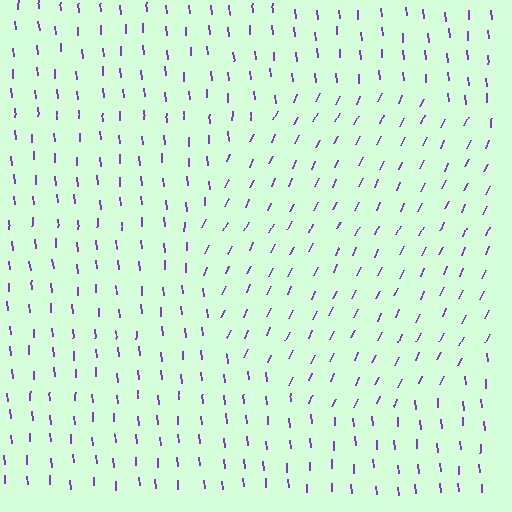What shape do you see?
I see a circle.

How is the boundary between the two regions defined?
The boundary is defined purely by a change in line orientation (approximately 30 degrees difference). All lines are the same color and thickness.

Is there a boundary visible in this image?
Yes, there is a texture boundary formed by a change in line orientation.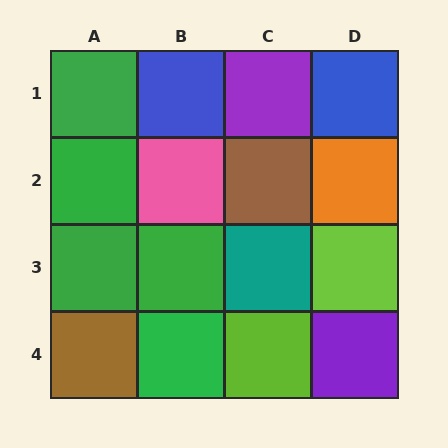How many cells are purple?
2 cells are purple.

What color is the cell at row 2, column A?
Green.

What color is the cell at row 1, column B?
Blue.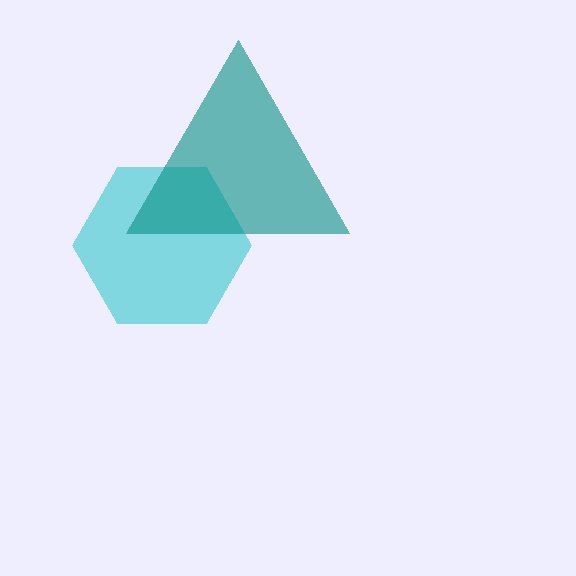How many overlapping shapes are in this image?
There are 2 overlapping shapes in the image.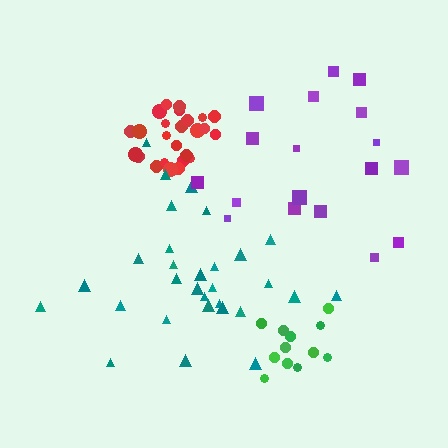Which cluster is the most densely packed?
Red.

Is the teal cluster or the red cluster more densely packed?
Red.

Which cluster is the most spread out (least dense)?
Purple.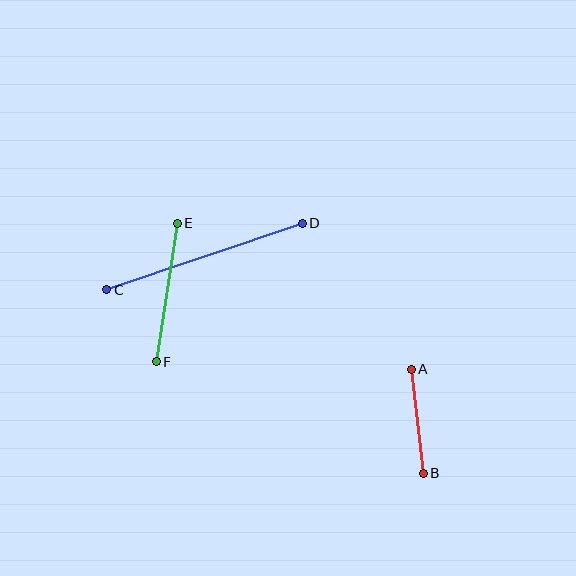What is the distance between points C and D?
The distance is approximately 207 pixels.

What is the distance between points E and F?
The distance is approximately 140 pixels.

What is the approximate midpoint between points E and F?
The midpoint is at approximately (167, 292) pixels.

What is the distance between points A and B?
The distance is approximately 105 pixels.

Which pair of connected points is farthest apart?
Points C and D are farthest apart.